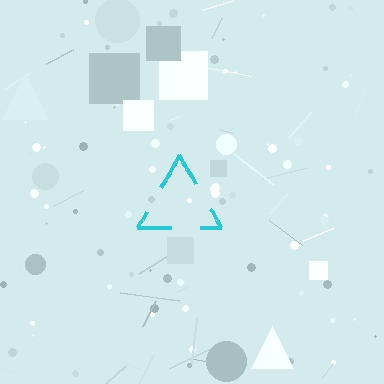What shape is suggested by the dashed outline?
The dashed outline suggests a triangle.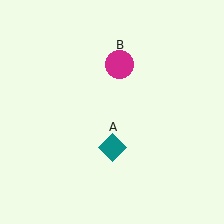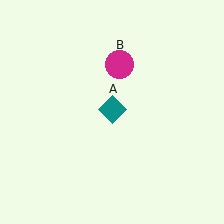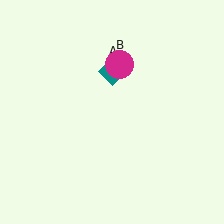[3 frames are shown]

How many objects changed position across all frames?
1 object changed position: teal diamond (object A).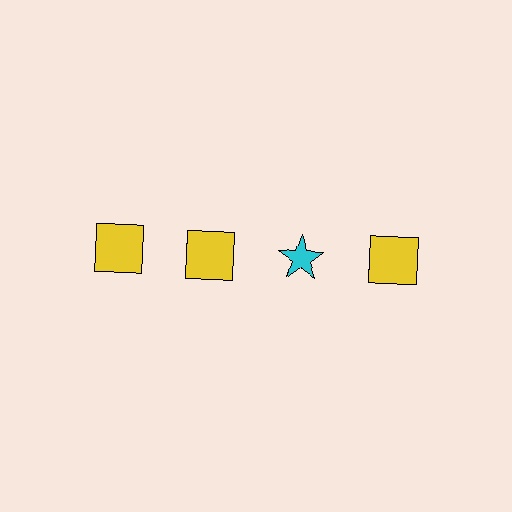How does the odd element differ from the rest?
It differs in both color (cyan instead of yellow) and shape (star instead of square).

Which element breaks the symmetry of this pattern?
The cyan star in the top row, center column breaks the symmetry. All other shapes are yellow squares.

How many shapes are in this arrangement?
There are 4 shapes arranged in a grid pattern.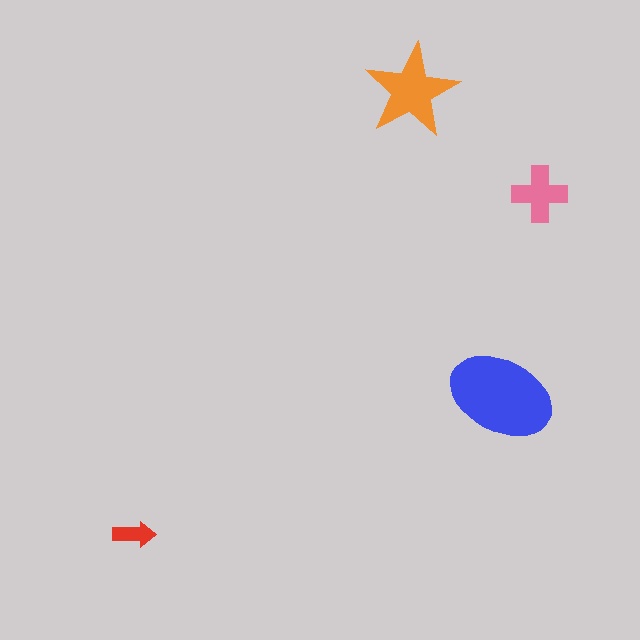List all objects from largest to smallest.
The blue ellipse, the orange star, the pink cross, the red arrow.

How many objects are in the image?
There are 4 objects in the image.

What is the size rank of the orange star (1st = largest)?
2nd.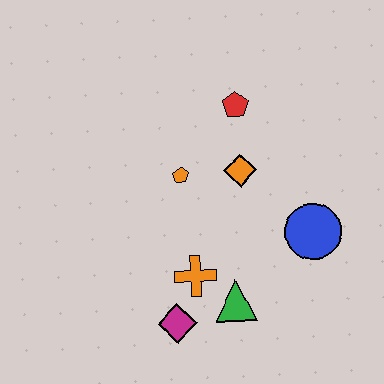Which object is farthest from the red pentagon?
The magenta diamond is farthest from the red pentagon.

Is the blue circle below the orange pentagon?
Yes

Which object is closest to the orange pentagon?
The orange diamond is closest to the orange pentagon.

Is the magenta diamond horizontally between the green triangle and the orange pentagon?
No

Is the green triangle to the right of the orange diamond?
No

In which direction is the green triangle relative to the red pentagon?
The green triangle is below the red pentagon.